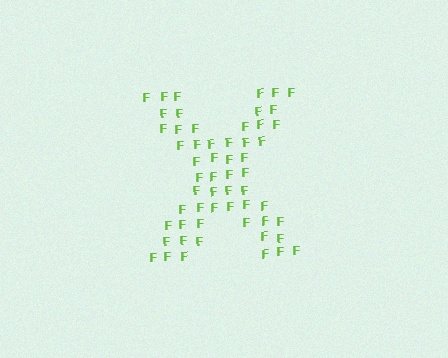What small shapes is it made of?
It is made of small letter F's.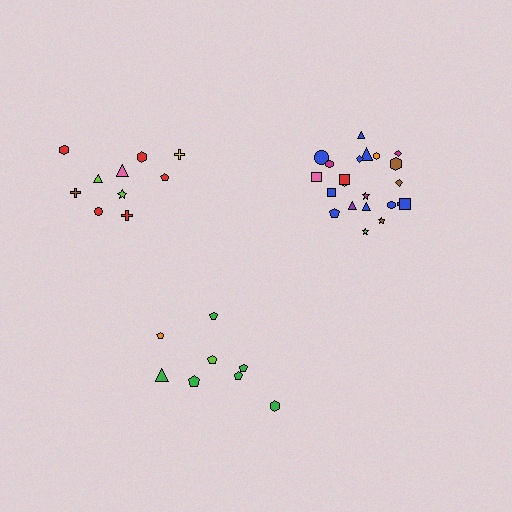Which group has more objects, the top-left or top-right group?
The top-right group.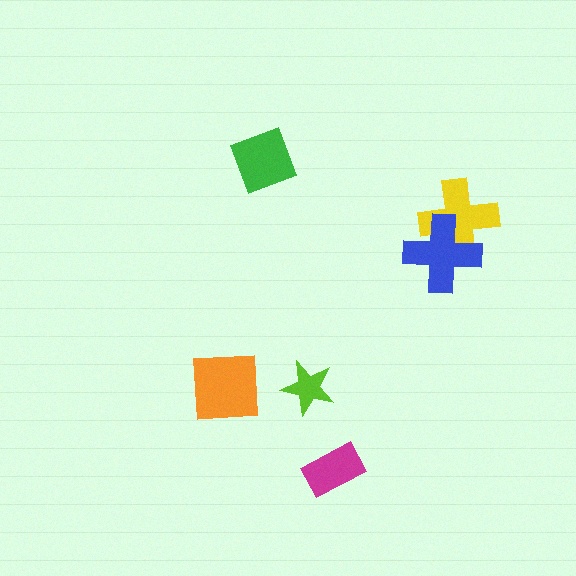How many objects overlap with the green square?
0 objects overlap with the green square.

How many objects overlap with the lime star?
0 objects overlap with the lime star.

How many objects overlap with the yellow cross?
1 object overlaps with the yellow cross.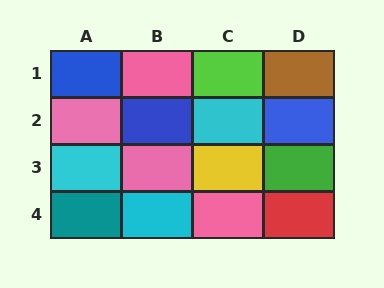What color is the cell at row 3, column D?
Green.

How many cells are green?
1 cell is green.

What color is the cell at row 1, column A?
Blue.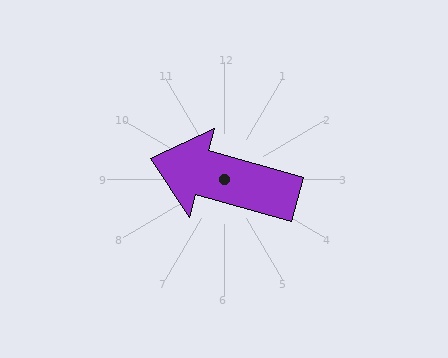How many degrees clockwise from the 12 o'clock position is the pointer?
Approximately 286 degrees.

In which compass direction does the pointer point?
West.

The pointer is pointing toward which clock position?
Roughly 10 o'clock.